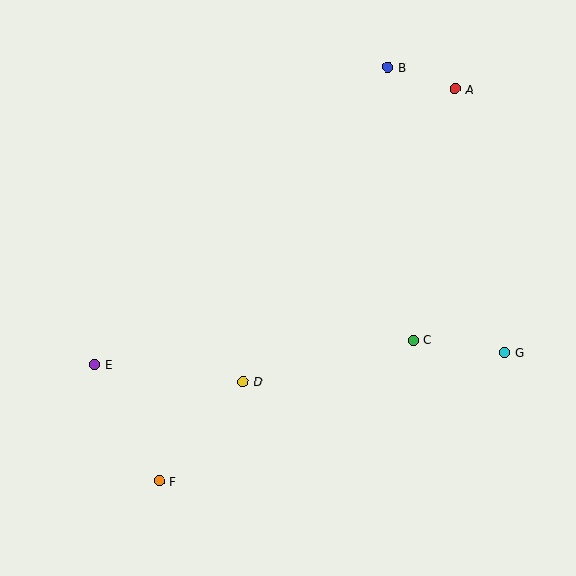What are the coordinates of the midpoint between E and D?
The midpoint between E and D is at (169, 373).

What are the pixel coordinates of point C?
Point C is at (413, 340).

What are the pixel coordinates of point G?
Point G is at (504, 352).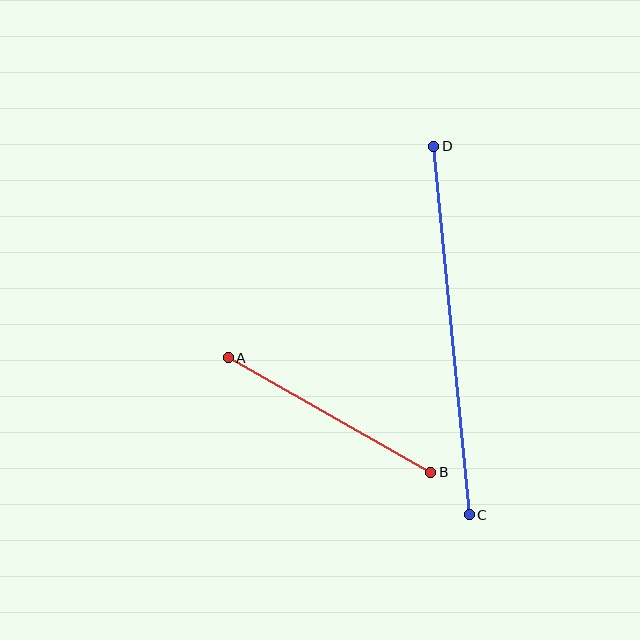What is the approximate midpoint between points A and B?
The midpoint is at approximately (330, 415) pixels.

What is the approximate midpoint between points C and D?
The midpoint is at approximately (452, 331) pixels.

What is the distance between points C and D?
The distance is approximately 370 pixels.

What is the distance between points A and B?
The distance is approximately 232 pixels.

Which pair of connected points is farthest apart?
Points C and D are farthest apart.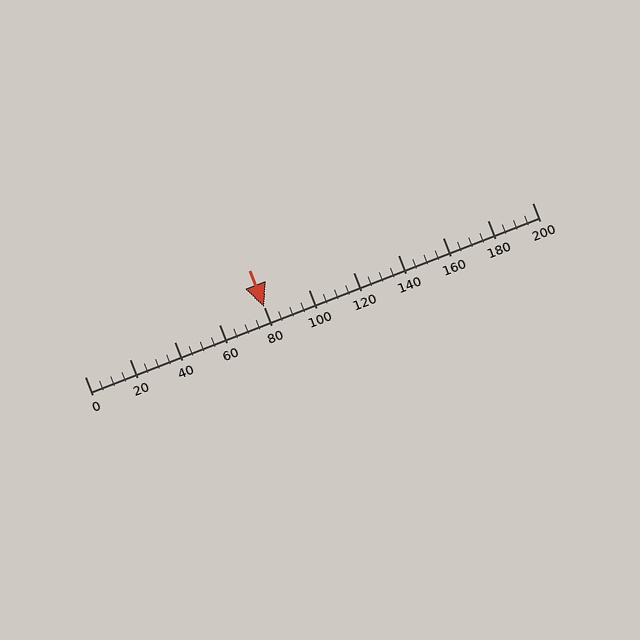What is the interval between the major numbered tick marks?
The major tick marks are spaced 20 units apart.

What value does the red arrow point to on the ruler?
The red arrow points to approximately 80.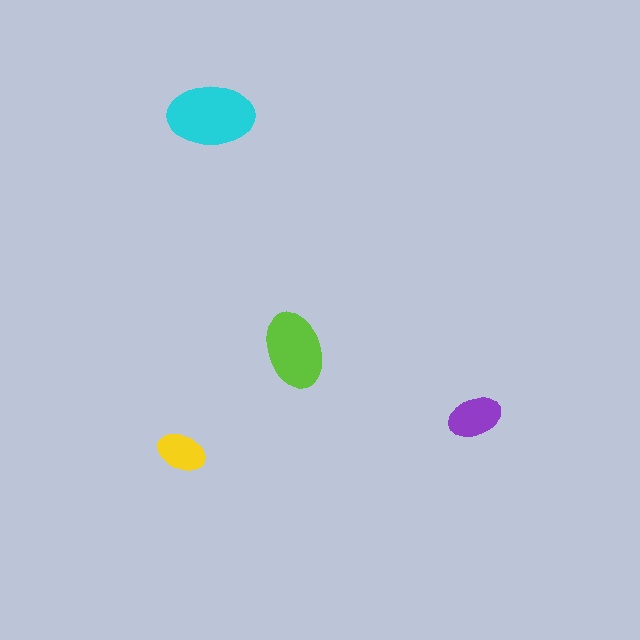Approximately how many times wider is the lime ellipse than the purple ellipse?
About 1.5 times wider.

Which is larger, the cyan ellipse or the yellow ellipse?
The cyan one.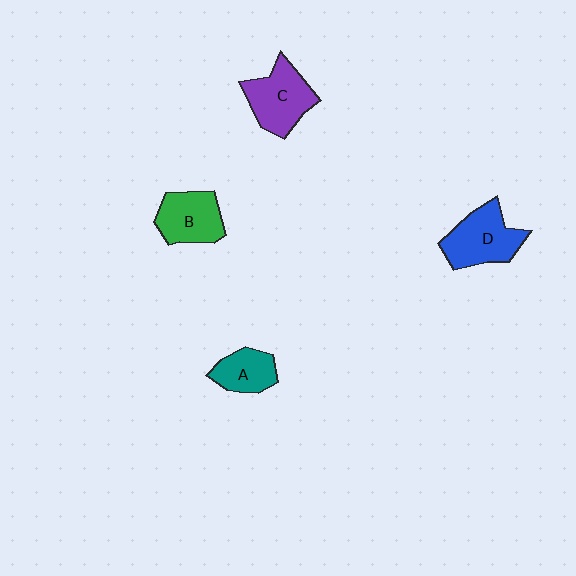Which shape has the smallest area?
Shape A (teal).